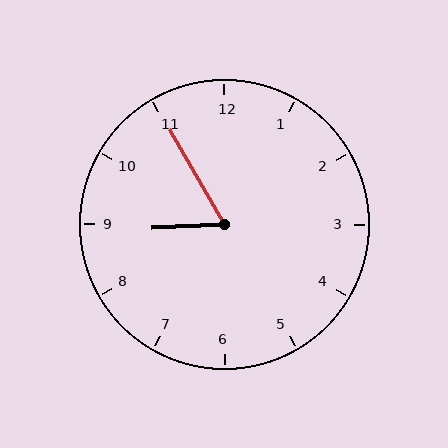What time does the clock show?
8:55.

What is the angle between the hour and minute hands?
Approximately 62 degrees.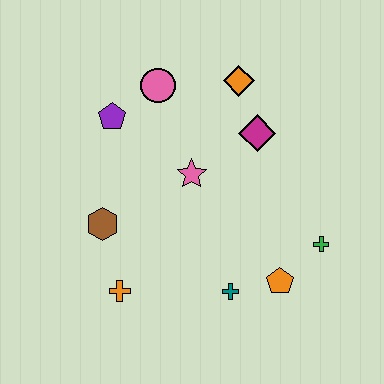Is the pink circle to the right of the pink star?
No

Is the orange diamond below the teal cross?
No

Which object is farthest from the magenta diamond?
The orange cross is farthest from the magenta diamond.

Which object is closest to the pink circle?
The purple pentagon is closest to the pink circle.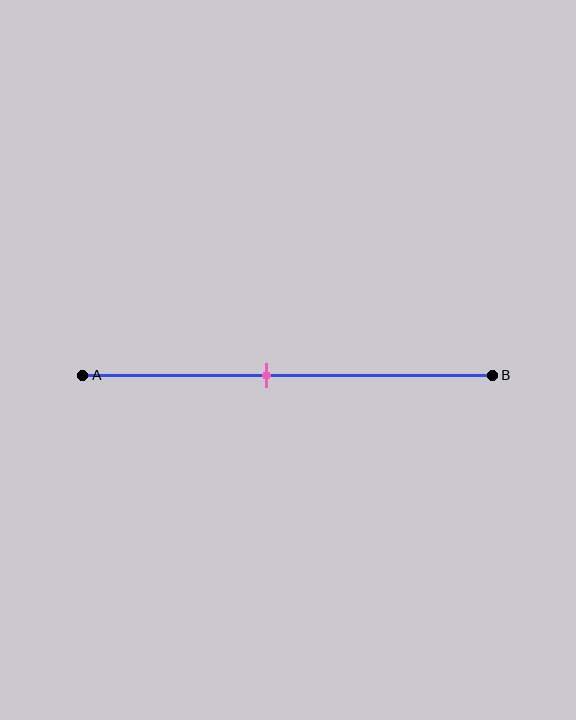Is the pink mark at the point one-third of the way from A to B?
No, the mark is at about 45% from A, not at the 33% one-third point.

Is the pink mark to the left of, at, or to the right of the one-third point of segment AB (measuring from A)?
The pink mark is to the right of the one-third point of segment AB.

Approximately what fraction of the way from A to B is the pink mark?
The pink mark is approximately 45% of the way from A to B.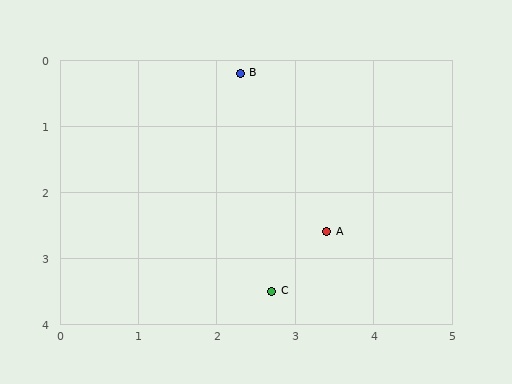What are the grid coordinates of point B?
Point B is at approximately (2.3, 0.2).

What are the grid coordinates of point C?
Point C is at approximately (2.7, 3.5).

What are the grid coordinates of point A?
Point A is at approximately (3.4, 2.6).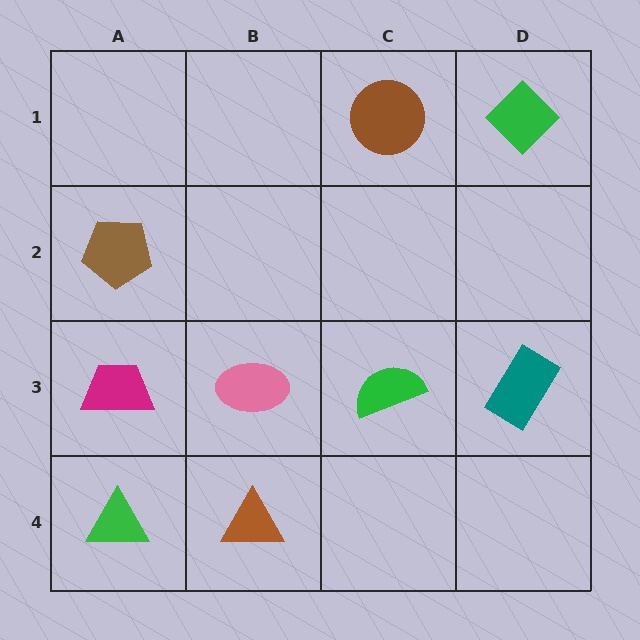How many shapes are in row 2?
1 shape.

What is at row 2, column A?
A brown pentagon.